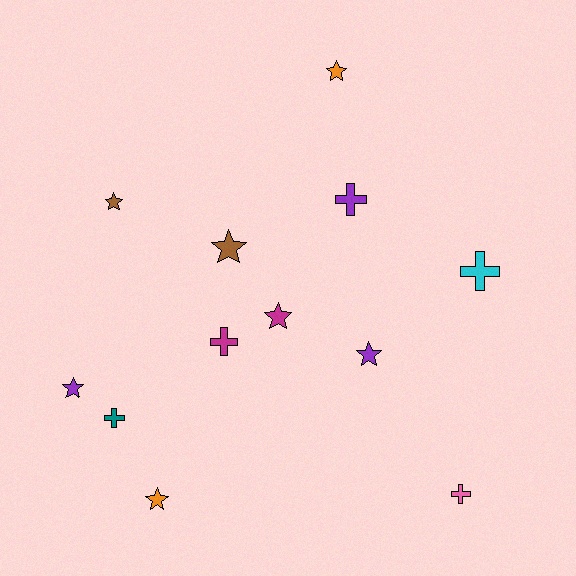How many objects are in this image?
There are 12 objects.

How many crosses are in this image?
There are 5 crosses.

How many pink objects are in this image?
There is 1 pink object.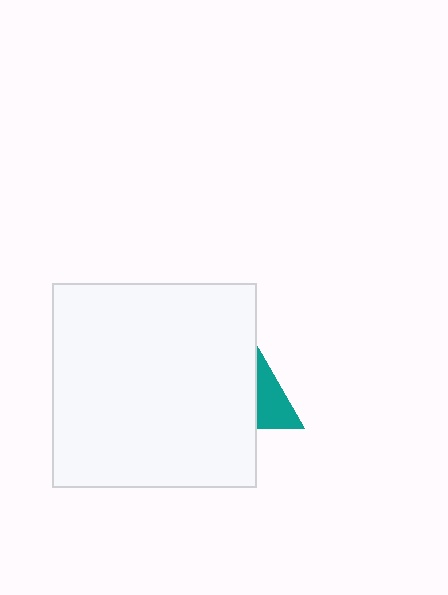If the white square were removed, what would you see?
You would see the complete teal triangle.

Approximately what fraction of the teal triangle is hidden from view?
Roughly 67% of the teal triangle is hidden behind the white square.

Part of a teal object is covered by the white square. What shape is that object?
It is a triangle.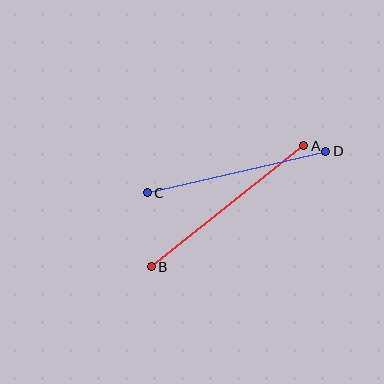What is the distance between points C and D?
The distance is approximately 184 pixels.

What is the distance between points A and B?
The distance is approximately 195 pixels.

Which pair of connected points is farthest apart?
Points A and B are farthest apart.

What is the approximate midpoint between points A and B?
The midpoint is at approximately (228, 206) pixels.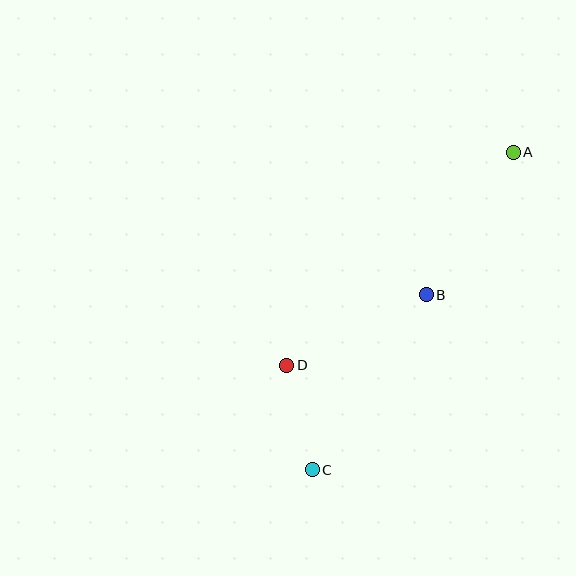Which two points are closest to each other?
Points C and D are closest to each other.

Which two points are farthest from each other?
Points A and C are farthest from each other.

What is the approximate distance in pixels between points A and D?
The distance between A and D is approximately 311 pixels.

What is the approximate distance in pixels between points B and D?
The distance between B and D is approximately 156 pixels.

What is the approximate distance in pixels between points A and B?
The distance between A and B is approximately 167 pixels.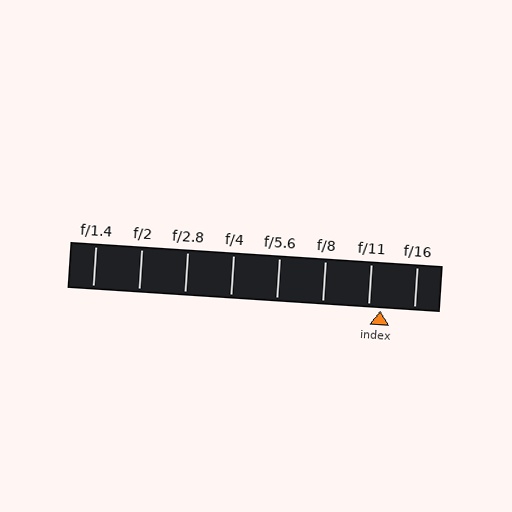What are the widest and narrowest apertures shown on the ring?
The widest aperture shown is f/1.4 and the narrowest is f/16.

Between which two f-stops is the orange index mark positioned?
The index mark is between f/11 and f/16.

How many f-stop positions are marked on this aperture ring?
There are 8 f-stop positions marked.